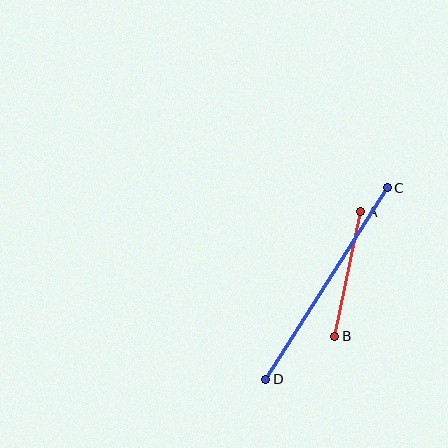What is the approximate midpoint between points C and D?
The midpoint is at approximately (326, 284) pixels.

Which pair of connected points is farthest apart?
Points C and D are farthest apart.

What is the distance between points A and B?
The distance is approximately 127 pixels.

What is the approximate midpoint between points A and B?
The midpoint is at approximately (348, 274) pixels.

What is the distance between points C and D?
The distance is approximately 227 pixels.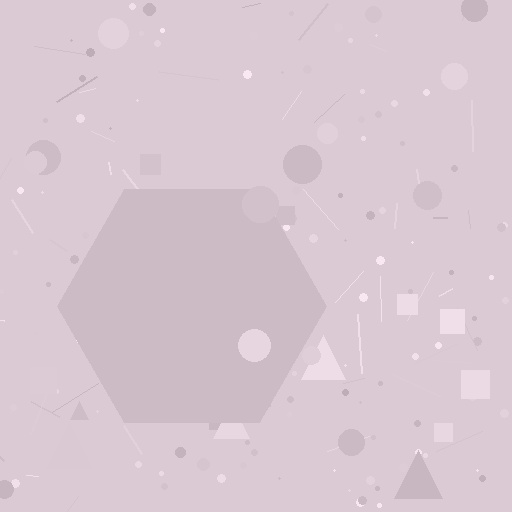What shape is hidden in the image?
A hexagon is hidden in the image.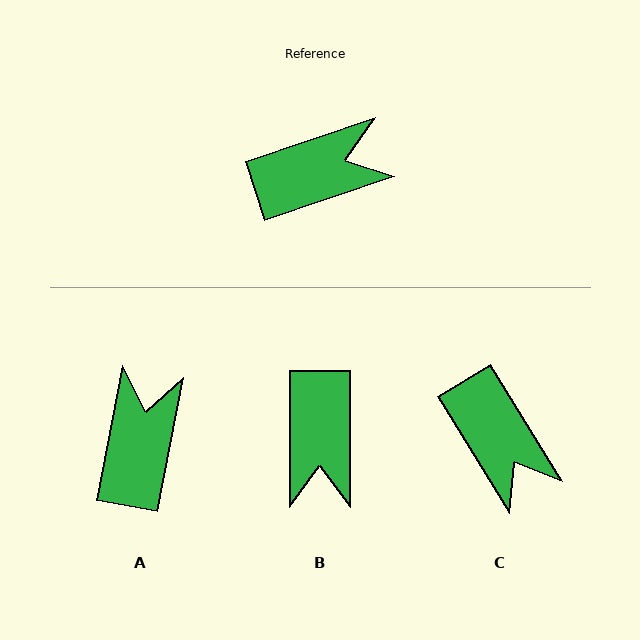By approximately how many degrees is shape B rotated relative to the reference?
Approximately 109 degrees clockwise.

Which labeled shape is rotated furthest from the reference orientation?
B, about 109 degrees away.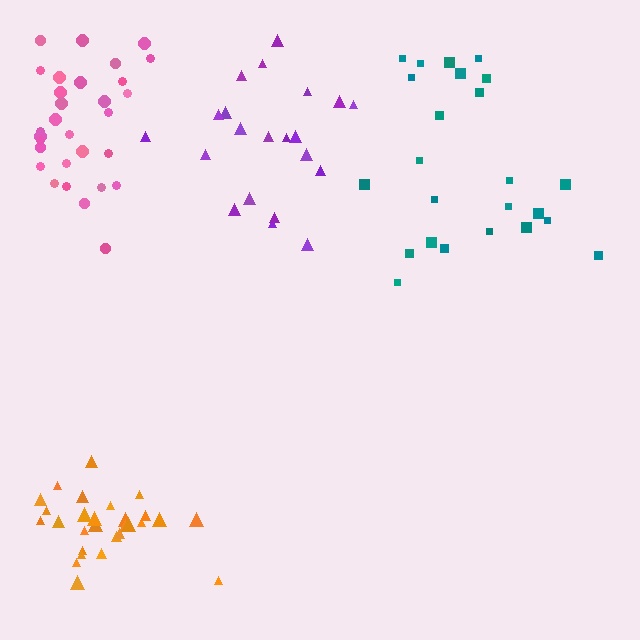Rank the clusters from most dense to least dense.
orange, purple, teal, pink.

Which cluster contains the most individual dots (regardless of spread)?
Pink (30).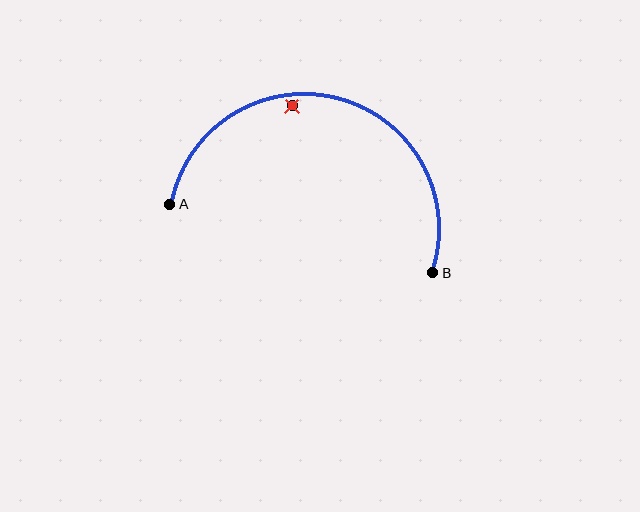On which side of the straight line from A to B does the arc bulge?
The arc bulges above the straight line connecting A and B.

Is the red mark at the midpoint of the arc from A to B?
No — the red mark does not lie on the arc at all. It sits slightly inside the curve.